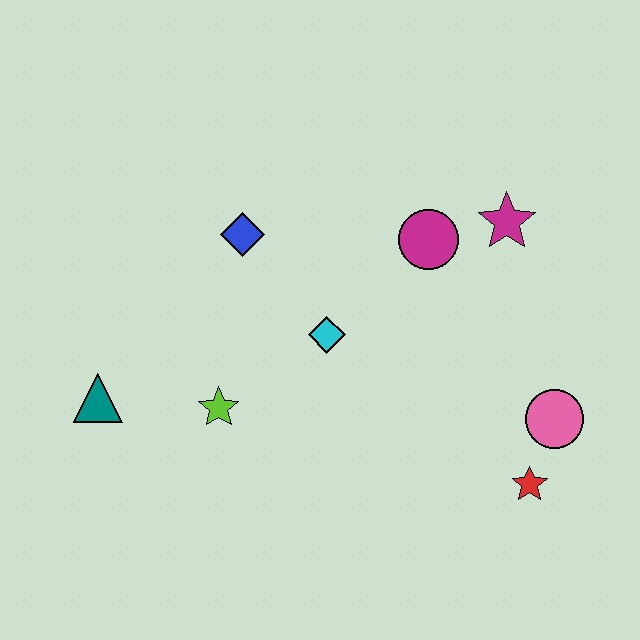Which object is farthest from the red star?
The teal triangle is farthest from the red star.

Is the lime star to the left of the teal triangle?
No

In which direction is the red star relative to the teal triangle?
The red star is to the right of the teal triangle.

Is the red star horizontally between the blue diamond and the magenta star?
No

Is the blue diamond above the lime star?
Yes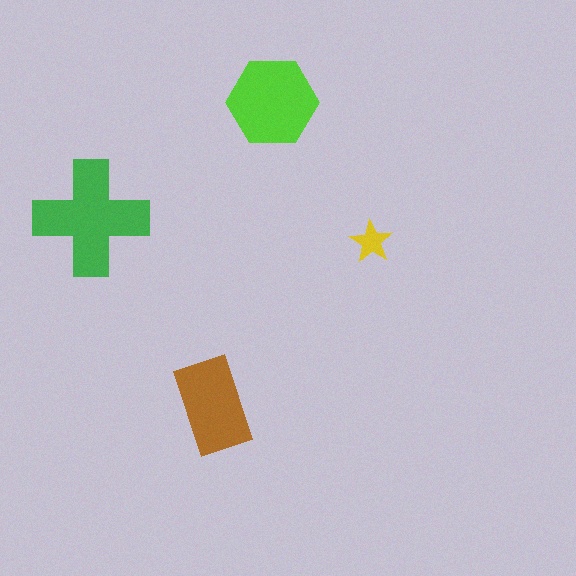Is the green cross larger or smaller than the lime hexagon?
Larger.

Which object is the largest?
The green cross.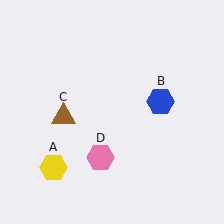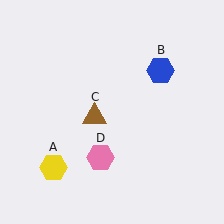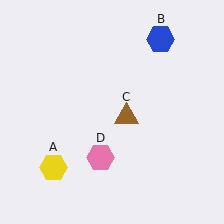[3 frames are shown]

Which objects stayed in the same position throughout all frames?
Yellow hexagon (object A) and pink hexagon (object D) remained stationary.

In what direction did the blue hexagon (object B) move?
The blue hexagon (object B) moved up.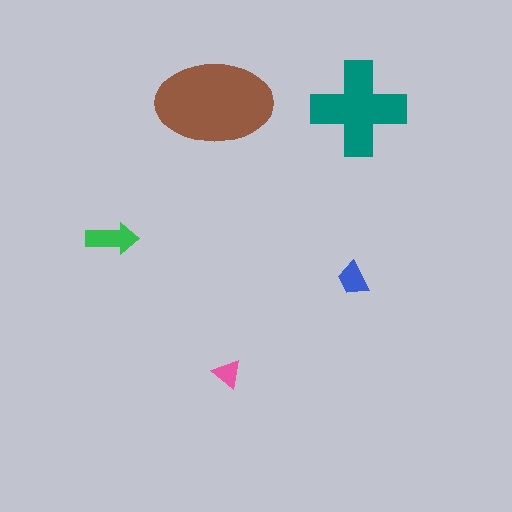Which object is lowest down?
The pink triangle is bottommost.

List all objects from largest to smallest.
The brown ellipse, the teal cross, the green arrow, the blue trapezoid, the pink triangle.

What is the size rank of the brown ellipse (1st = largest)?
1st.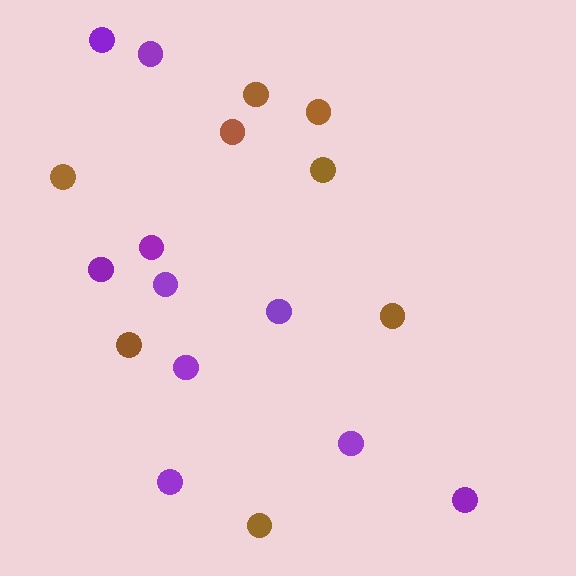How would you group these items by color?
There are 2 groups: one group of brown circles (8) and one group of purple circles (10).